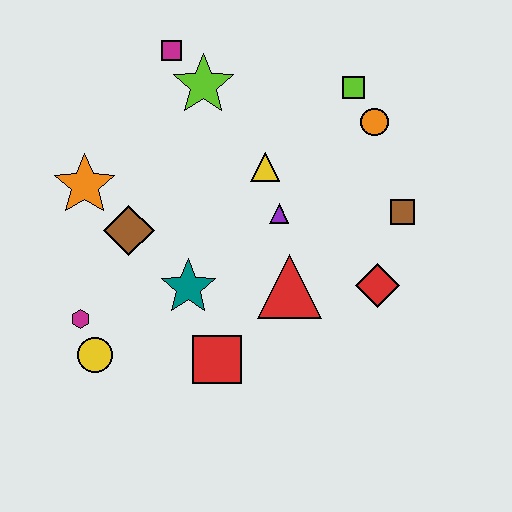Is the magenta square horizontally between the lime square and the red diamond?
No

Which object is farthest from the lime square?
The yellow circle is farthest from the lime square.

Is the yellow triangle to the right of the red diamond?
No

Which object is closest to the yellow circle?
The magenta hexagon is closest to the yellow circle.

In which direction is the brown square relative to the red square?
The brown square is to the right of the red square.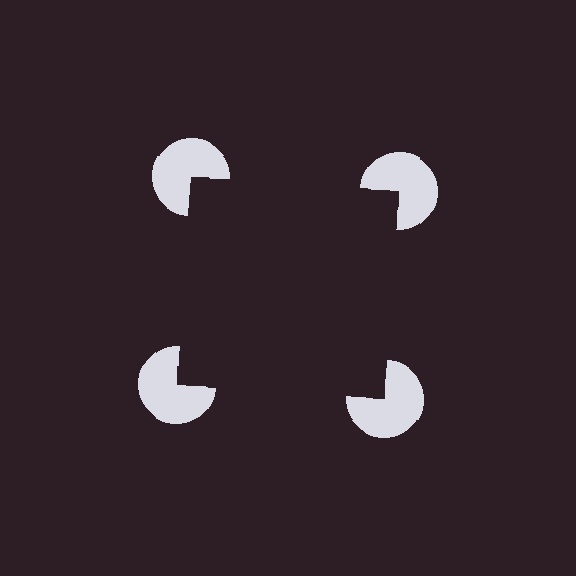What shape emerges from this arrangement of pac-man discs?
An illusory square — its edges are inferred from the aligned wedge cuts in the pac-man discs, not physically drawn.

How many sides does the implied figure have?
4 sides.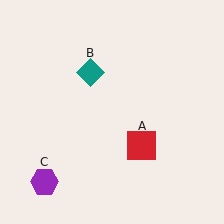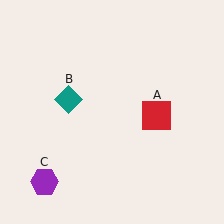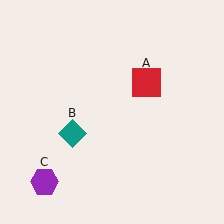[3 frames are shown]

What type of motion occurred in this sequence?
The red square (object A), teal diamond (object B) rotated counterclockwise around the center of the scene.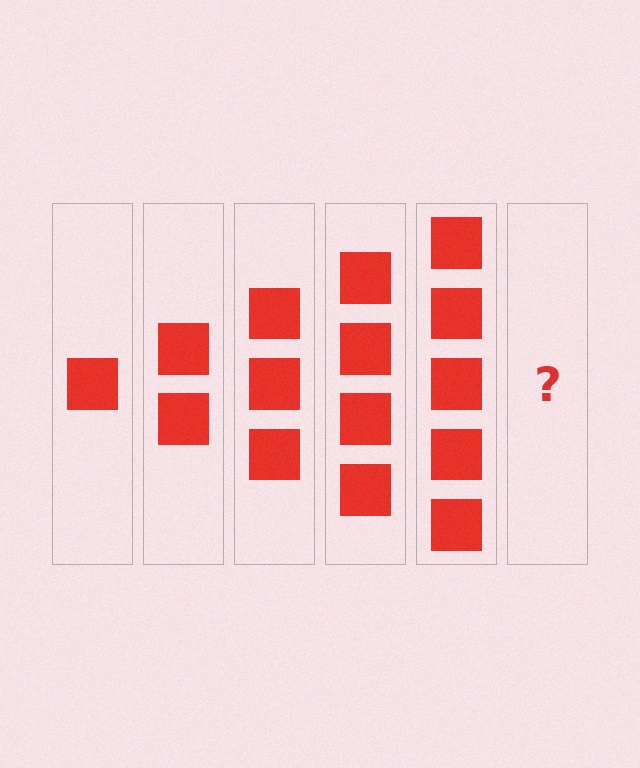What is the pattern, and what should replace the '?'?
The pattern is that each step adds one more square. The '?' should be 6 squares.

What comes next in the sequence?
The next element should be 6 squares.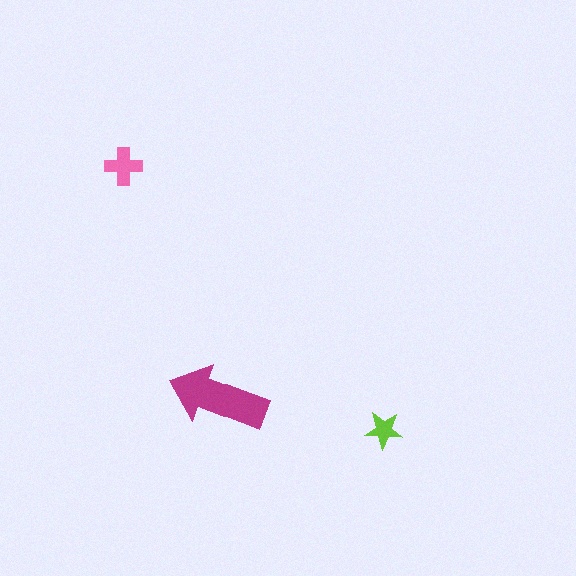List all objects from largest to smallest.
The magenta arrow, the pink cross, the lime star.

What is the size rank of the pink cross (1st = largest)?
2nd.